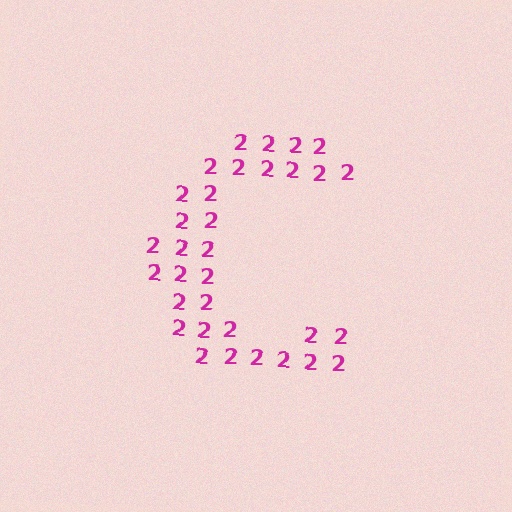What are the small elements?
The small elements are digit 2's.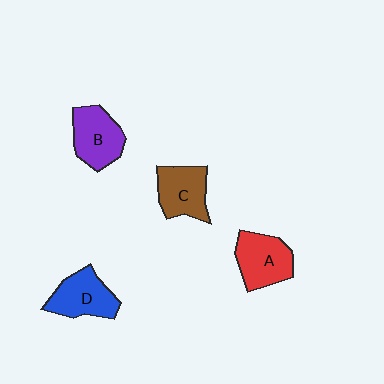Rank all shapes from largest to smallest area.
From largest to smallest: A (red), B (purple), D (blue), C (brown).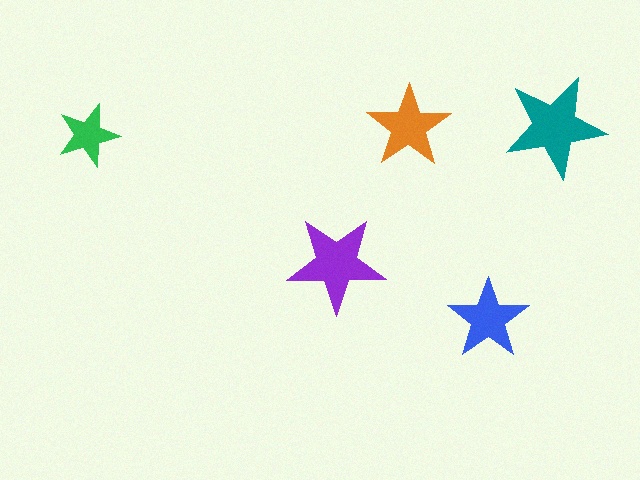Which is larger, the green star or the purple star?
The purple one.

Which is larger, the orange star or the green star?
The orange one.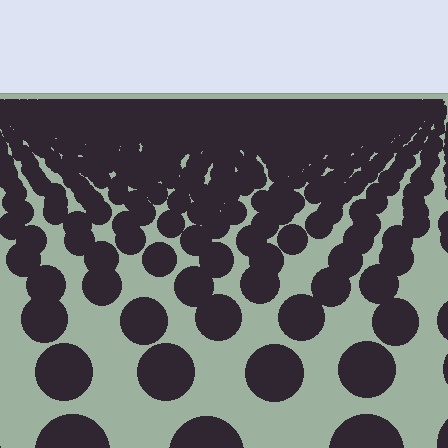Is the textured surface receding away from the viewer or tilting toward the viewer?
The surface is receding away from the viewer. Texture elements get smaller and denser toward the top.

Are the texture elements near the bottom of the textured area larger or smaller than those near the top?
Larger. Near the bottom, elements are closer to the viewer and appear at a bigger on-screen size.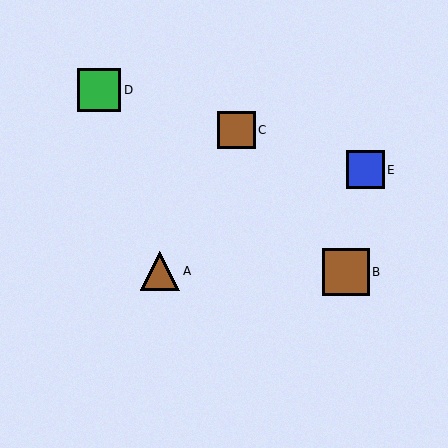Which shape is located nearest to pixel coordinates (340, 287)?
The brown square (labeled B) at (346, 272) is nearest to that location.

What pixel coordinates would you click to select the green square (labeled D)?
Click at (99, 90) to select the green square D.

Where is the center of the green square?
The center of the green square is at (99, 90).